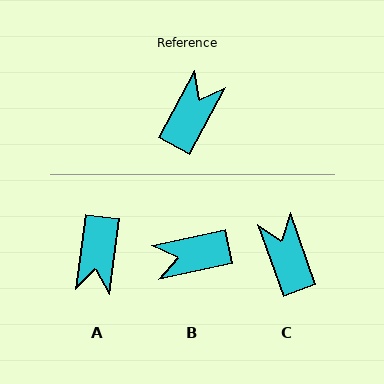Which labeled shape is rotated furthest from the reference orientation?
A, about 159 degrees away.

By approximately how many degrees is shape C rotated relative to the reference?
Approximately 48 degrees counter-clockwise.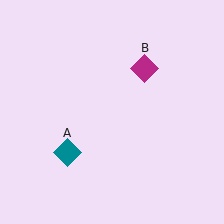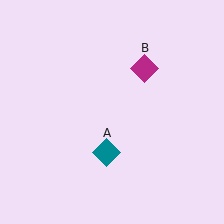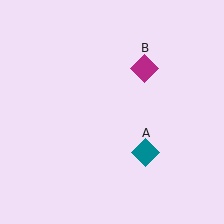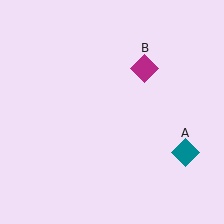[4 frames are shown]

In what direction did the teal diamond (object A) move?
The teal diamond (object A) moved right.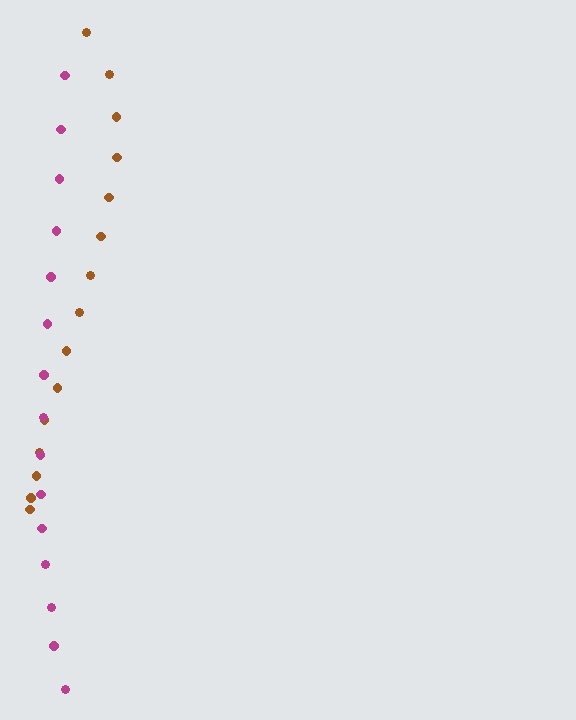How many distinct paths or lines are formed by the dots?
There are 2 distinct paths.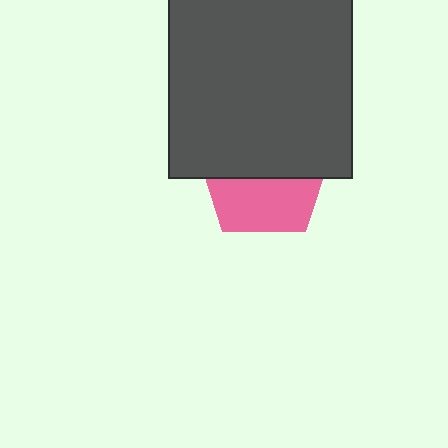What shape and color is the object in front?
The object in front is a dark gray square.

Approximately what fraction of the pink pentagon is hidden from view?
Roughly 56% of the pink pentagon is hidden behind the dark gray square.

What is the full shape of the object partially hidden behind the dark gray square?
The partially hidden object is a pink pentagon.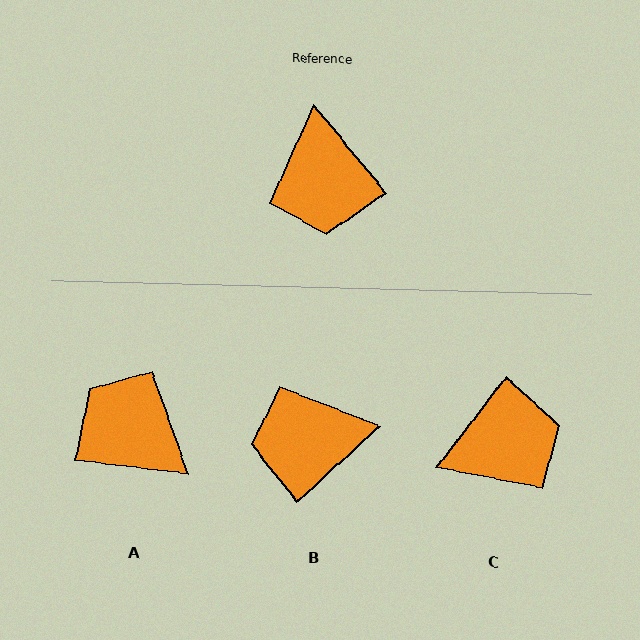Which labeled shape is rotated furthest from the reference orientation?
A, about 136 degrees away.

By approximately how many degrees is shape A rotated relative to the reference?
Approximately 136 degrees clockwise.